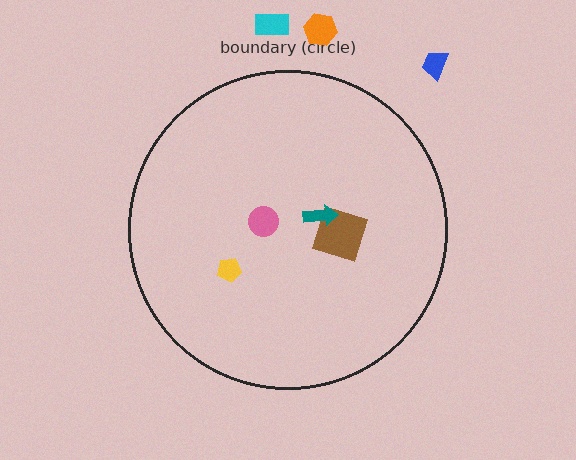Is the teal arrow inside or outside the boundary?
Inside.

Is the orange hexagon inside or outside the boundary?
Outside.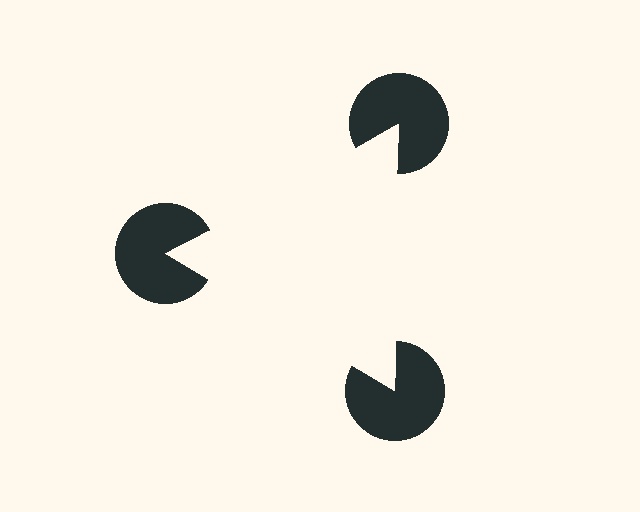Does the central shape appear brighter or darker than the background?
It typically appears slightly brighter than the background, even though no actual brightness change is drawn.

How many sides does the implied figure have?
3 sides.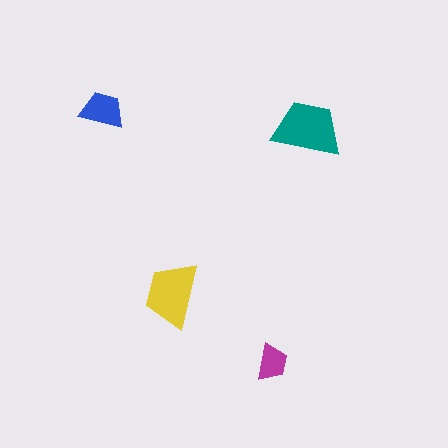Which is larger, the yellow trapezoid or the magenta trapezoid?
The yellow one.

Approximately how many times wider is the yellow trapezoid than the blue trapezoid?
About 1.5 times wider.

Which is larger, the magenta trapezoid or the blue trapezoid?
The blue one.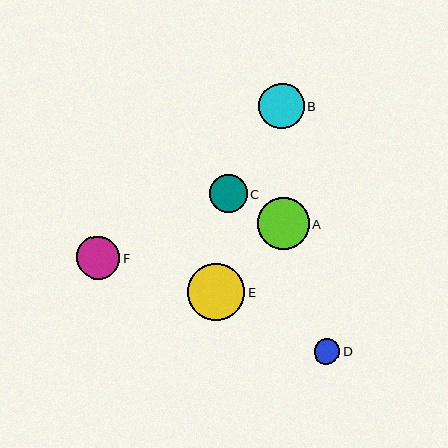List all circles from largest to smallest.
From largest to smallest: E, A, B, F, C, D.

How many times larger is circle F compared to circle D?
Circle F is approximately 1.7 times the size of circle D.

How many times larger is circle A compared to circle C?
Circle A is approximately 1.4 times the size of circle C.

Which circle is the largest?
Circle E is the largest with a size of approximately 57 pixels.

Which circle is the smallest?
Circle D is the smallest with a size of approximately 26 pixels.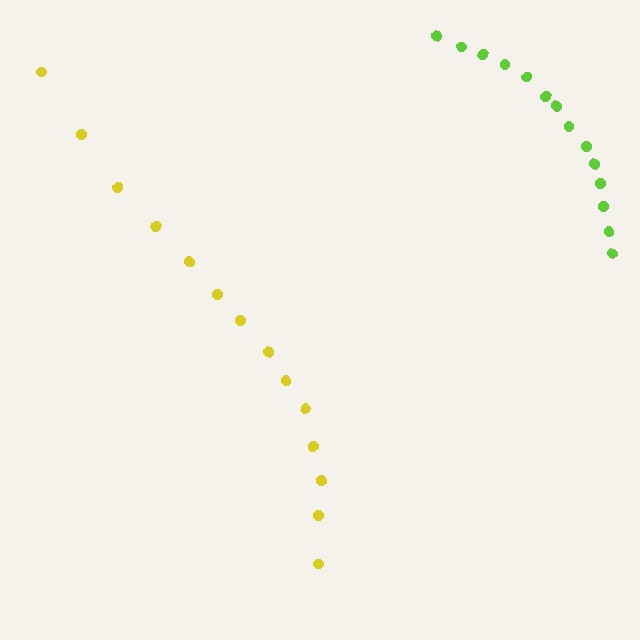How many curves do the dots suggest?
There are 2 distinct paths.